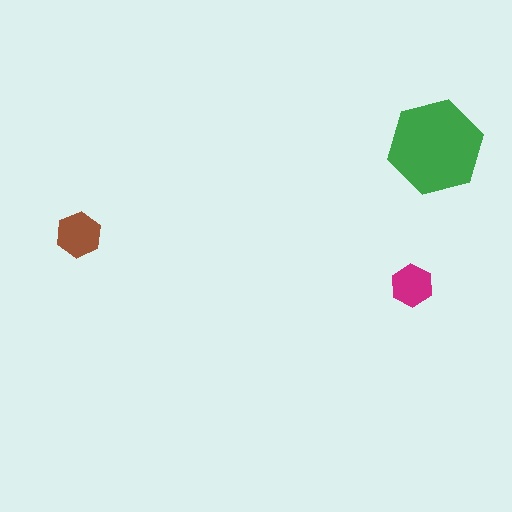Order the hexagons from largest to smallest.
the green one, the brown one, the magenta one.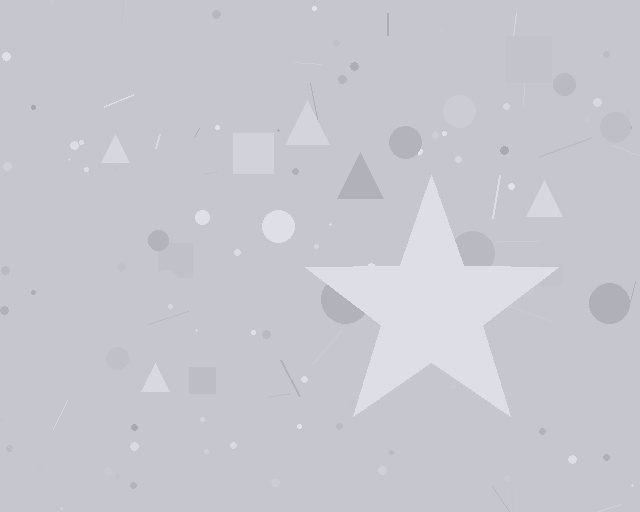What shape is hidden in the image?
A star is hidden in the image.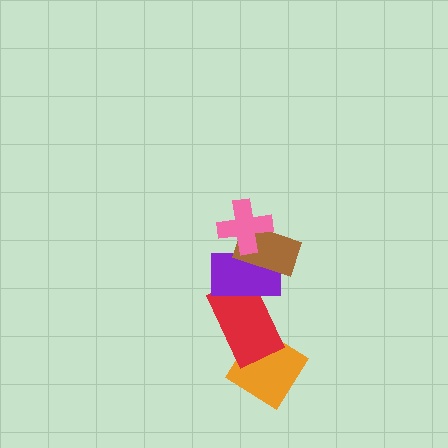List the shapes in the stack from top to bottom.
From top to bottom: the pink cross, the brown rectangle, the purple rectangle, the red rectangle, the orange diamond.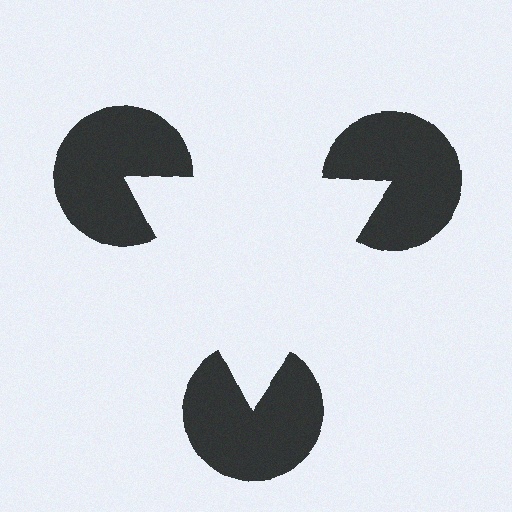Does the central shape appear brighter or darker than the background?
It typically appears slightly brighter than the background, even though no actual brightness change is drawn.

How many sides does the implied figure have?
3 sides.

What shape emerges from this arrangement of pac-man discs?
An illusory triangle — its edges are inferred from the aligned wedge cuts in the pac-man discs, not physically drawn.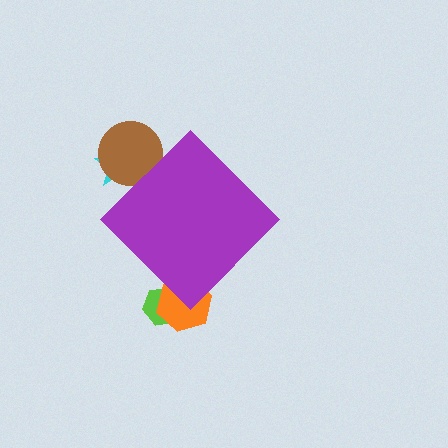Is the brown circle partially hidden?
Yes, the brown circle is partially hidden behind the purple diamond.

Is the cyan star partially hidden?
Yes, the cyan star is partially hidden behind the purple diamond.